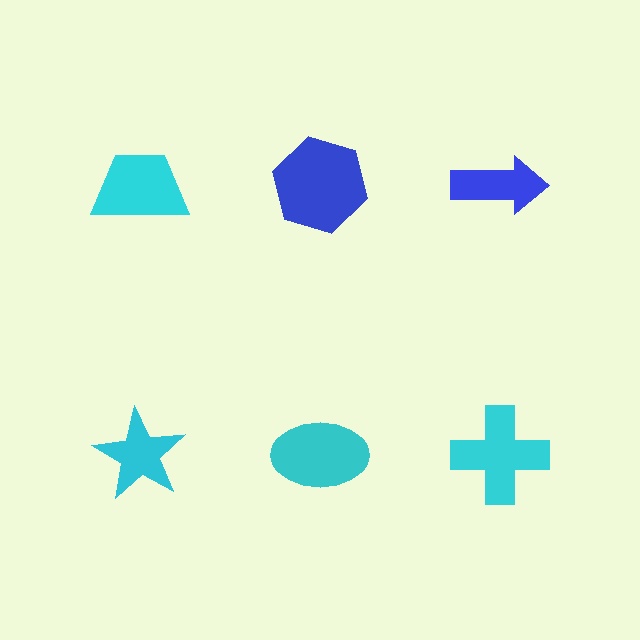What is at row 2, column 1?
A cyan star.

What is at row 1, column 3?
A blue arrow.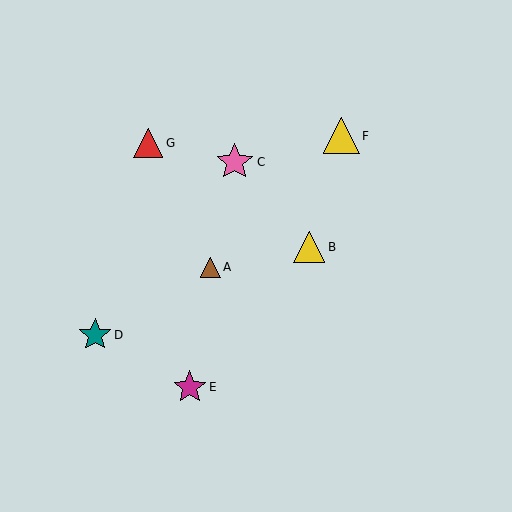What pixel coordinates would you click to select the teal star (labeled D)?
Click at (95, 335) to select the teal star D.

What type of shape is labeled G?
Shape G is a red triangle.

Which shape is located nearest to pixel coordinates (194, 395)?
The magenta star (labeled E) at (190, 387) is nearest to that location.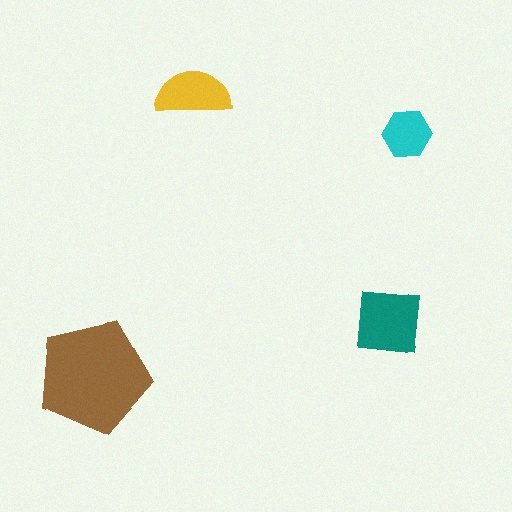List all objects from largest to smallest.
The brown pentagon, the teal square, the yellow semicircle, the cyan hexagon.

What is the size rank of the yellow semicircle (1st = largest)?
3rd.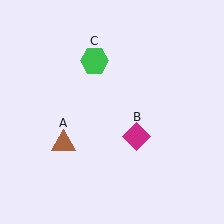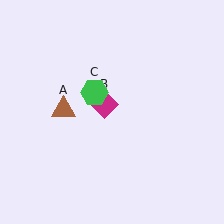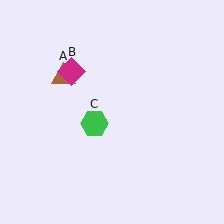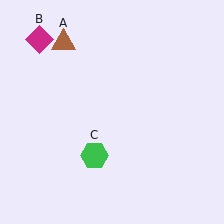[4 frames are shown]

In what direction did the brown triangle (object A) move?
The brown triangle (object A) moved up.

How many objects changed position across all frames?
3 objects changed position: brown triangle (object A), magenta diamond (object B), green hexagon (object C).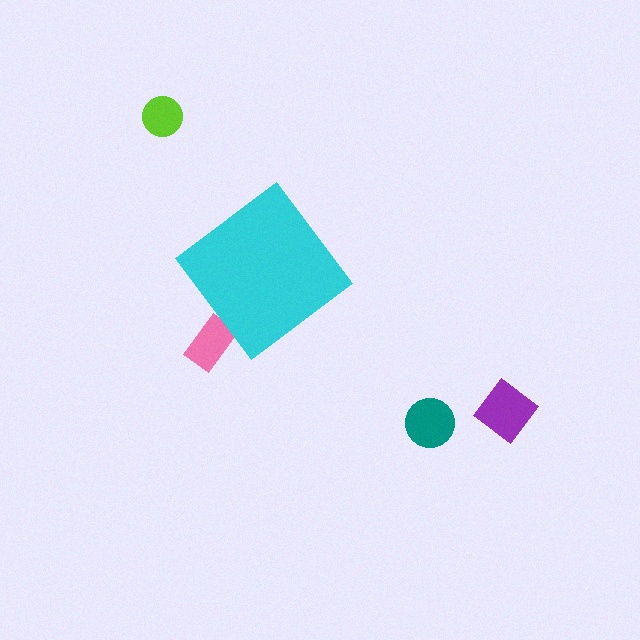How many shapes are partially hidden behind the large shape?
1 shape is partially hidden.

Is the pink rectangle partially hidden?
Yes, the pink rectangle is partially hidden behind the cyan diamond.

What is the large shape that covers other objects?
A cyan diamond.